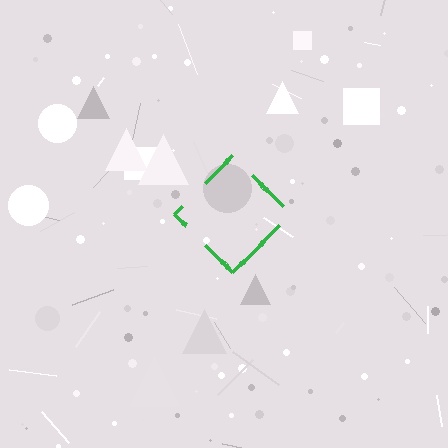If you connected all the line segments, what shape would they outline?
They would outline a diamond.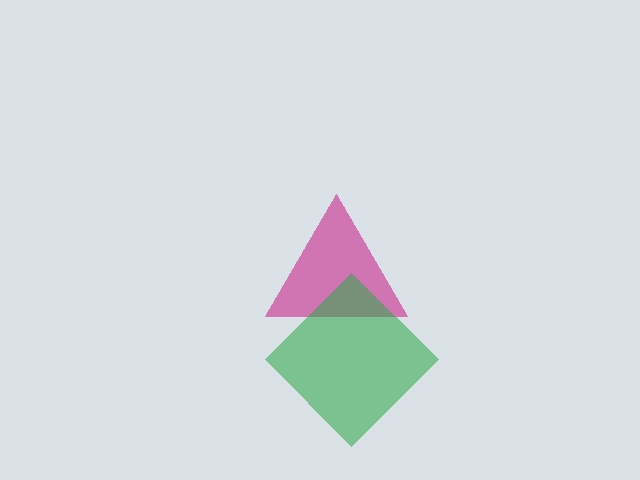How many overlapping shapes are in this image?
There are 2 overlapping shapes in the image.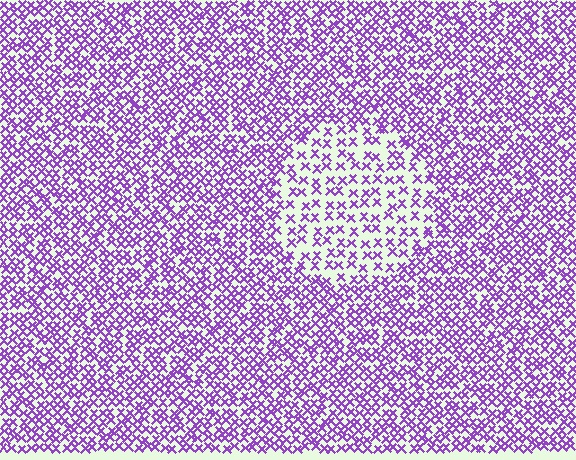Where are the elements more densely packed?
The elements are more densely packed outside the circle boundary.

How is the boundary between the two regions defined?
The boundary is defined by a change in element density (approximately 2.0x ratio). All elements are the same color, size, and shape.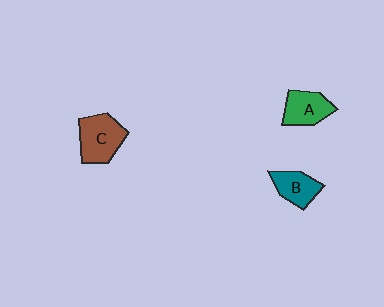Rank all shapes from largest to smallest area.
From largest to smallest: C (brown), A (green), B (teal).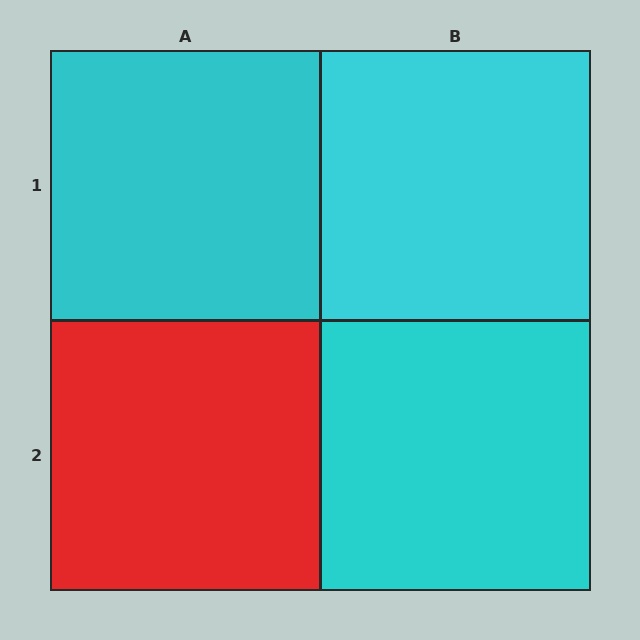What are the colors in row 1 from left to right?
Cyan, cyan.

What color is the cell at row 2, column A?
Red.